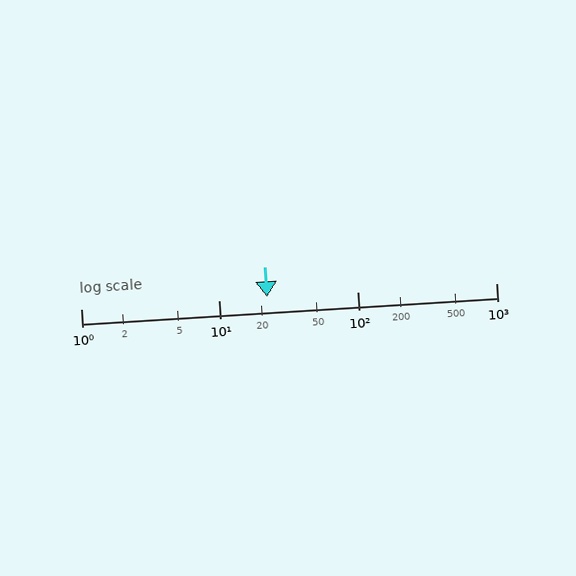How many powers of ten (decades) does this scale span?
The scale spans 3 decades, from 1 to 1000.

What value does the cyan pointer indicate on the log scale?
The pointer indicates approximately 22.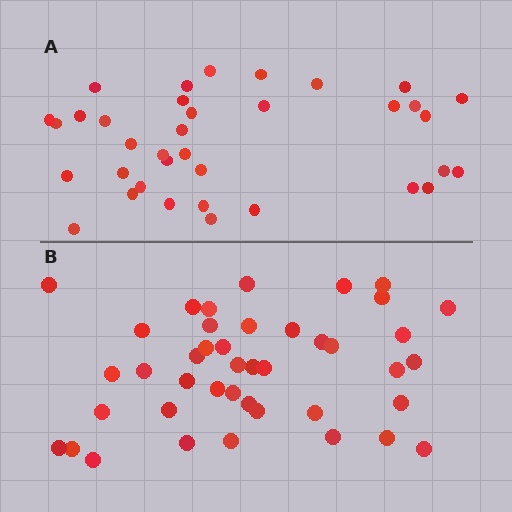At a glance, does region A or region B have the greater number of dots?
Region B (the bottom region) has more dots.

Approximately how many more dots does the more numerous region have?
Region B has about 6 more dots than region A.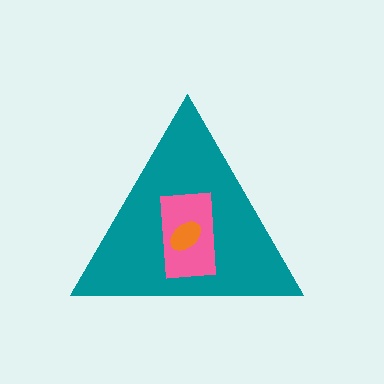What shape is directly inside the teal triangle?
The pink rectangle.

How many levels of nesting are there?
3.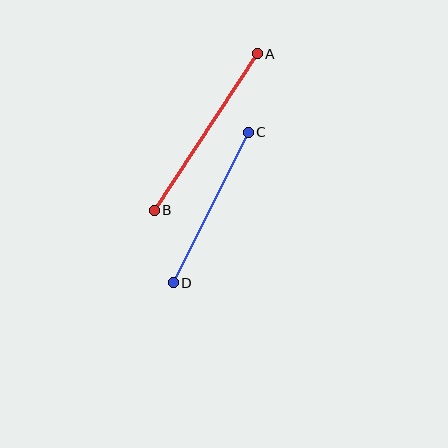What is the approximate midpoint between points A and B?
The midpoint is at approximately (206, 132) pixels.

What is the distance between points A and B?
The distance is approximately 188 pixels.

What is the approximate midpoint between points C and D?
The midpoint is at approximately (211, 207) pixels.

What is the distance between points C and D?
The distance is approximately 169 pixels.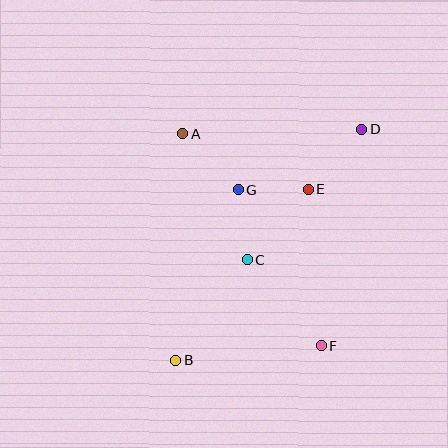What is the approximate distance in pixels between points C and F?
The distance between C and F is approximately 113 pixels.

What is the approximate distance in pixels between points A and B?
The distance between A and B is approximately 226 pixels.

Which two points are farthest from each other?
Points B and D are farthest from each other.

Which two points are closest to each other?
Points E and G are closest to each other.